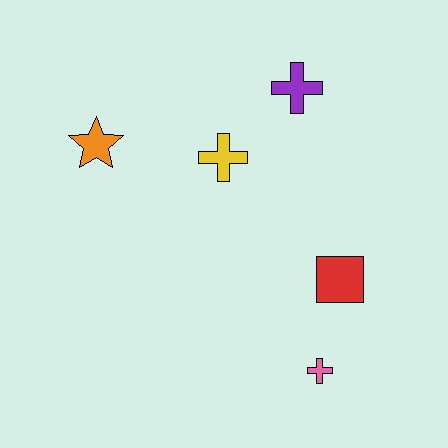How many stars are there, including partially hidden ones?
There is 1 star.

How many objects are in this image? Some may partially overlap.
There are 5 objects.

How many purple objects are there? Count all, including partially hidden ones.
There is 1 purple object.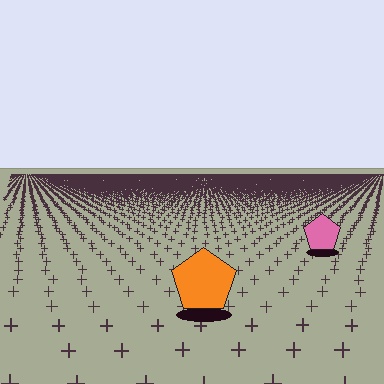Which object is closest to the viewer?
The orange pentagon is closest. The texture marks near it are larger and more spread out.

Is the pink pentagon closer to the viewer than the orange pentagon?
No. The orange pentagon is closer — you can tell from the texture gradient: the ground texture is coarser near it.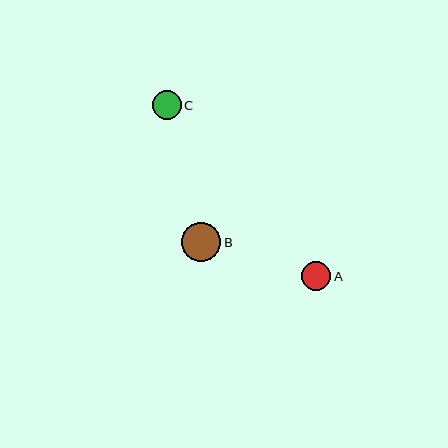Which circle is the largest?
Circle B is the largest with a size of approximately 39 pixels.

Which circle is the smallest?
Circle A is the smallest with a size of approximately 29 pixels.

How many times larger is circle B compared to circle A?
Circle B is approximately 1.3 times the size of circle A.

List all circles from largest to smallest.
From largest to smallest: B, C, A.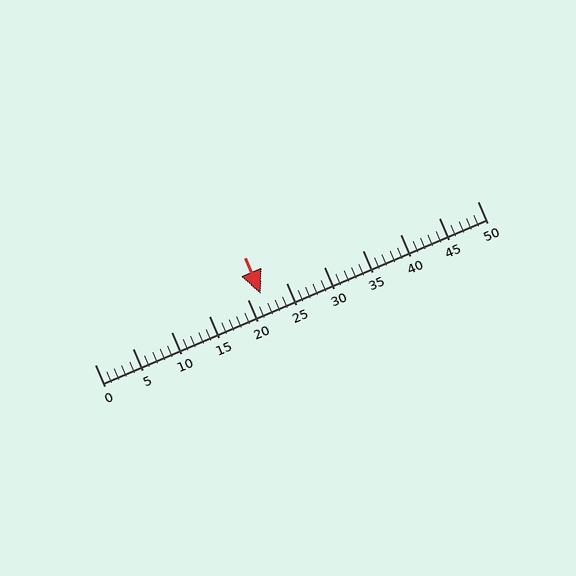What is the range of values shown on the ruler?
The ruler shows values from 0 to 50.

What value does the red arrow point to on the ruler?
The red arrow points to approximately 22.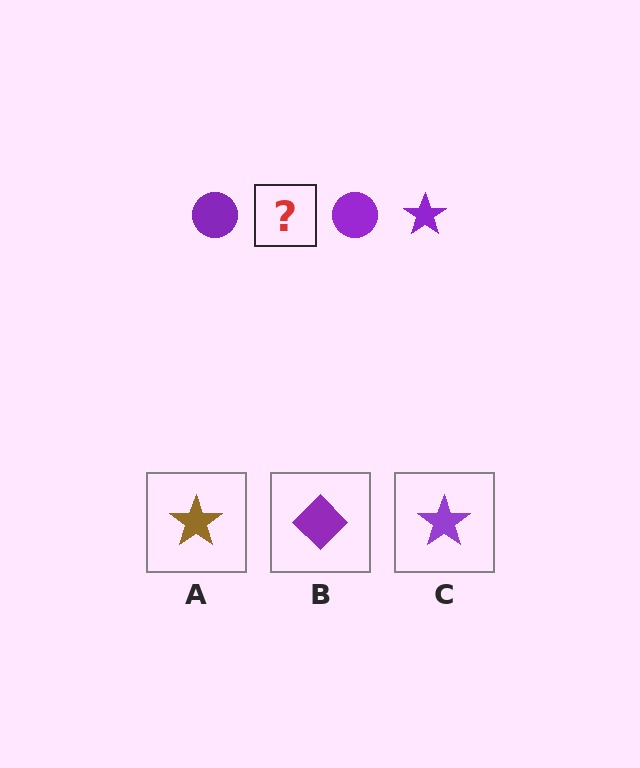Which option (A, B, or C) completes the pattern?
C.